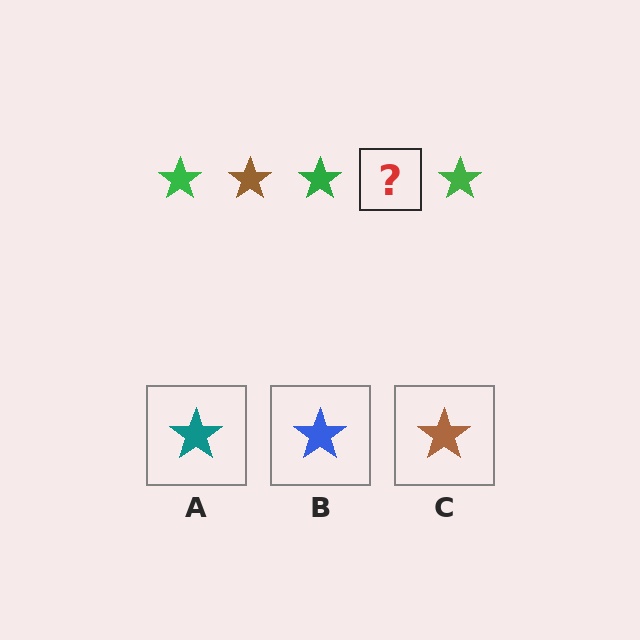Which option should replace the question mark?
Option C.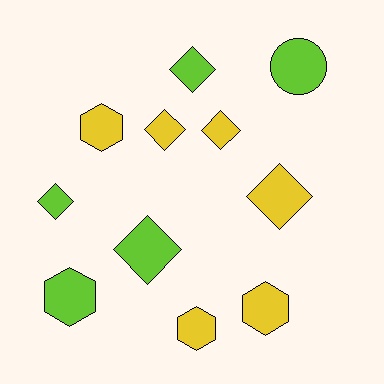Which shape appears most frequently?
Diamond, with 6 objects.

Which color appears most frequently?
Yellow, with 6 objects.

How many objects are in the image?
There are 11 objects.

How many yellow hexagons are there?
There are 3 yellow hexagons.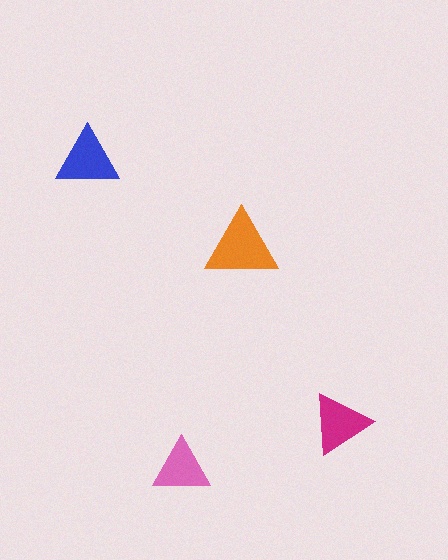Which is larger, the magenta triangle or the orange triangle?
The orange one.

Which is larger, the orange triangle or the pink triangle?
The orange one.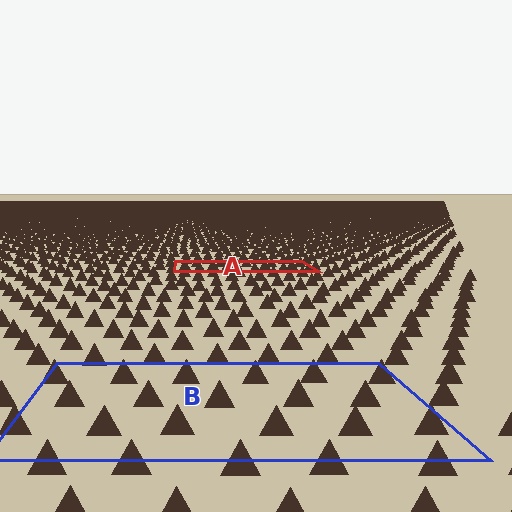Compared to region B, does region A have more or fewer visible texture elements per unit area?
Region A has more texture elements per unit area — they are packed more densely because it is farther away.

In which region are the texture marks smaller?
The texture marks are smaller in region A, because it is farther away.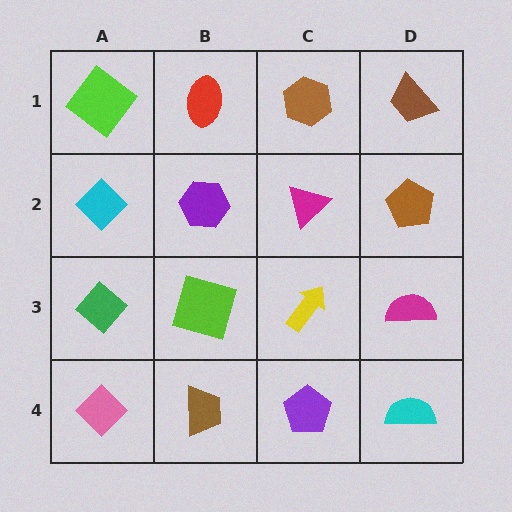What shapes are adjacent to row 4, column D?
A magenta semicircle (row 3, column D), a purple pentagon (row 4, column C).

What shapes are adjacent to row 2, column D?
A brown trapezoid (row 1, column D), a magenta semicircle (row 3, column D), a magenta triangle (row 2, column C).